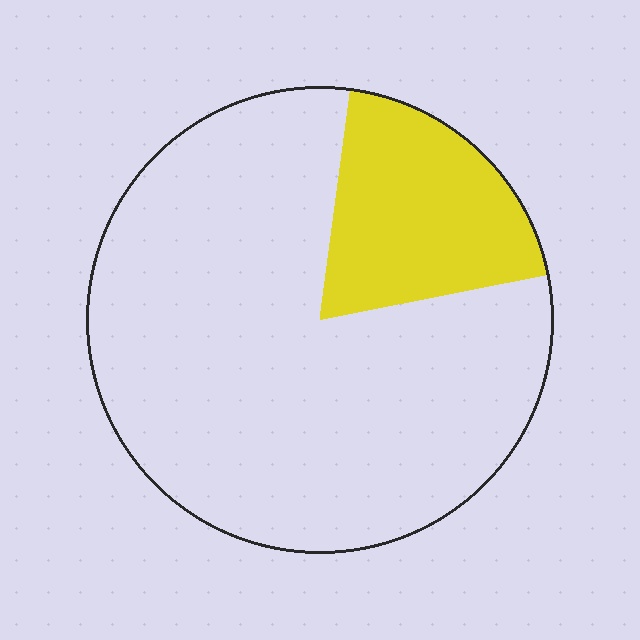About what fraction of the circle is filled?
About one fifth (1/5).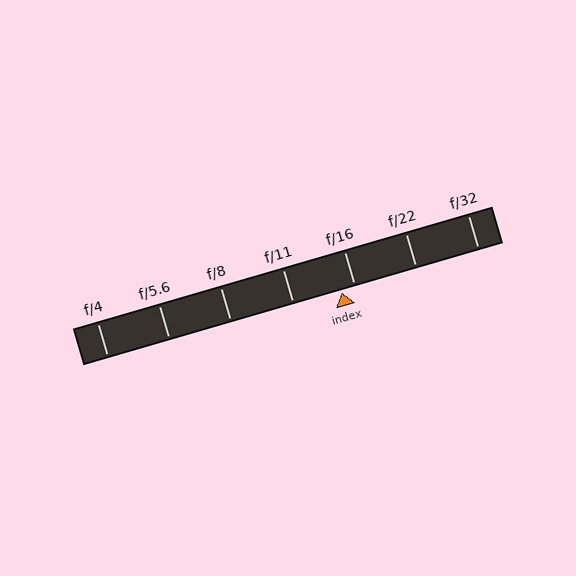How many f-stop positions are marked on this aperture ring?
There are 7 f-stop positions marked.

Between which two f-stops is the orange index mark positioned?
The index mark is between f/11 and f/16.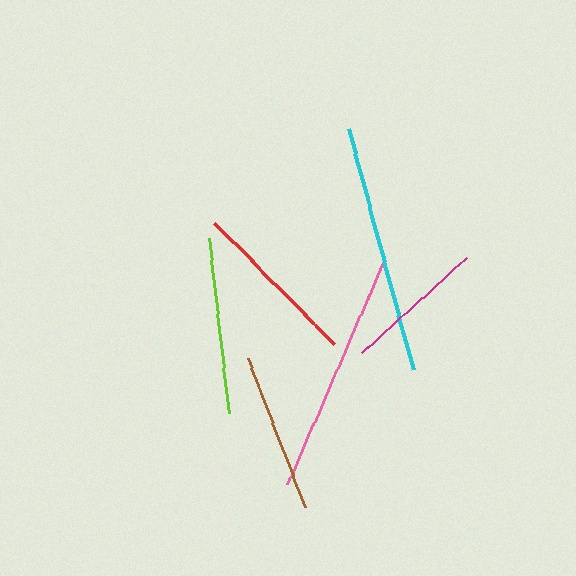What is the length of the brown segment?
The brown segment is approximately 160 pixels long.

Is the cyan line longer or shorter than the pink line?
The cyan line is longer than the pink line.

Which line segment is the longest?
The cyan line is the longest at approximately 250 pixels.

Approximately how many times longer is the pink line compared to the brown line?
The pink line is approximately 1.5 times the length of the brown line.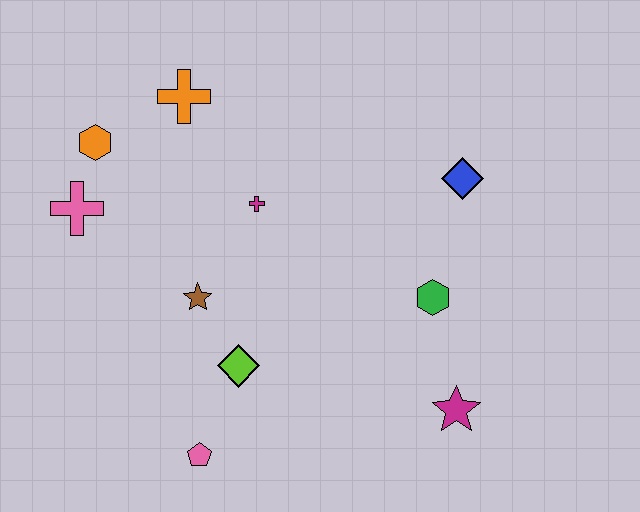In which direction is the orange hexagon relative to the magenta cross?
The orange hexagon is to the left of the magenta cross.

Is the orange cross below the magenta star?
No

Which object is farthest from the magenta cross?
The magenta star is farthest from the magenta cross.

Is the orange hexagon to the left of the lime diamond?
Yes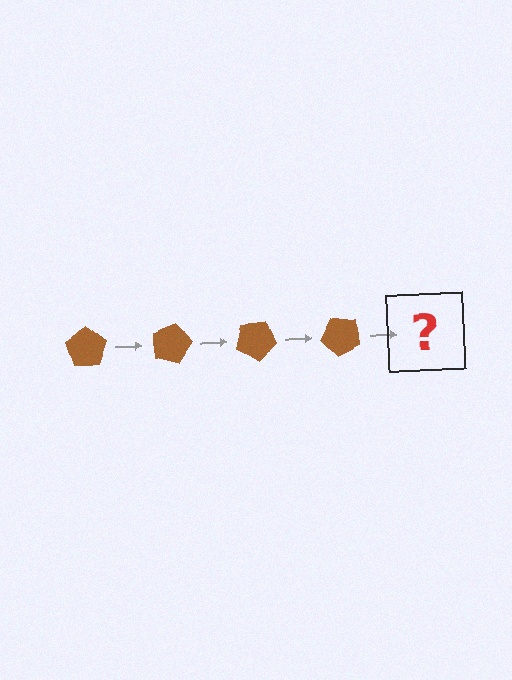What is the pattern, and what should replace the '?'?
The pattern is that the pentagon rotates 15 degrees each step. The '?' should be a brown pentagon rotated 60 degrees.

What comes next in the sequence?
The next element should be a brown pentagon rotated 60 degrees.